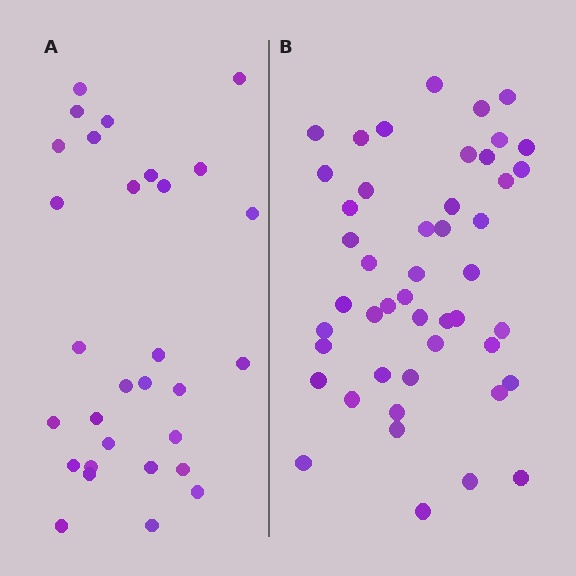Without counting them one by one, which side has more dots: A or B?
Region B (the right region) has more dots.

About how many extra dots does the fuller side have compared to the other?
Region B has approximately 15 more dots than region A.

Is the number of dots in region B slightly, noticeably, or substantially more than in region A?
Region B has substantially more. The ratio is roughly 1.6 to 1.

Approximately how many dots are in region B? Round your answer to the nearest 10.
About 50 dots. (The exact count is 47, which rounds to 50.)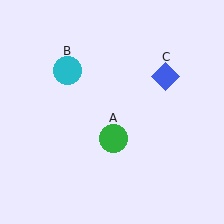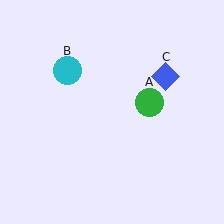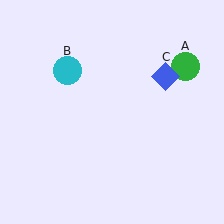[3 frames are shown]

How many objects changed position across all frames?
1 object changed position: green circle (object A).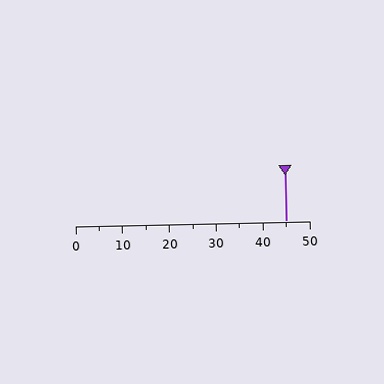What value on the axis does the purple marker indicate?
The marker indicates approximately 45.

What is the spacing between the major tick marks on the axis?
The major ticks are spaced 10 apart.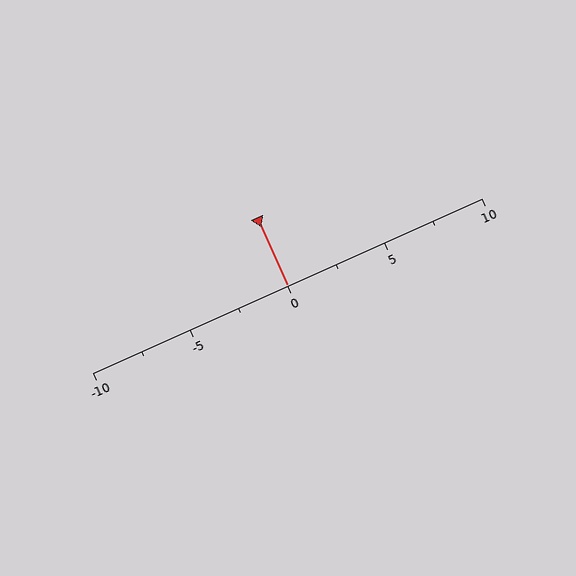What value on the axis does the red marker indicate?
The marker indicates approximately 0.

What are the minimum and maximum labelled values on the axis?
The axis runs from -10 to 10.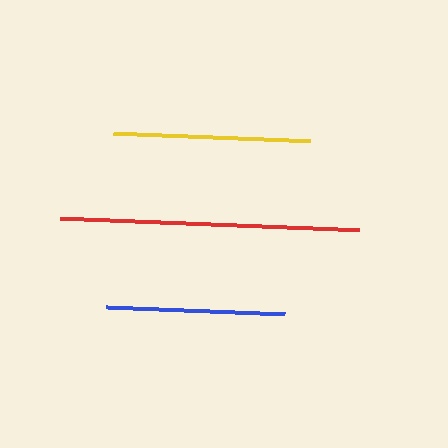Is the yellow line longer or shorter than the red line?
The red line is longer than the yellow line.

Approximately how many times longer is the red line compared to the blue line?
The red line is approximately 1.7 times the length of the blue line.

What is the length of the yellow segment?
The yellow segment is approximately 198 pixels long.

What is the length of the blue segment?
The blue segment is approximately 179 pixels long.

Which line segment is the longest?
The red line is the longest at approximately 300 pixels.